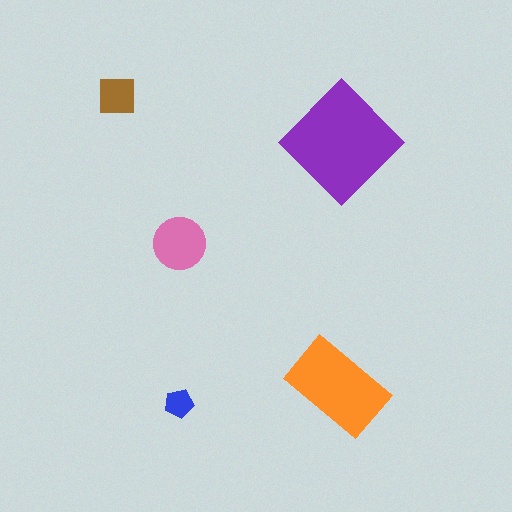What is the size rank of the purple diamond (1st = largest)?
1st.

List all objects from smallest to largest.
The blue pentagon, the brown square, the pink circle, the orange rectangle, the purple diamond.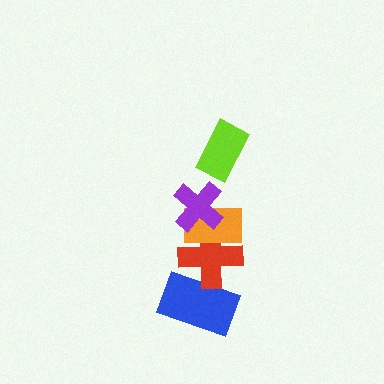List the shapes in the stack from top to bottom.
From top to bottom: the lime rectangle, the purple cross, the orange rectangle, the red cross, the blue rectangle.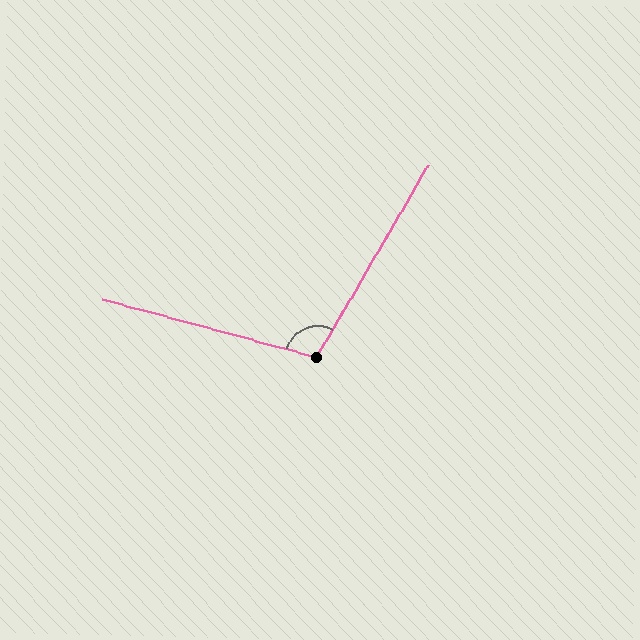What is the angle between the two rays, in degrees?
Approximately 105 degrees.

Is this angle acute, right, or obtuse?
It is obtuse.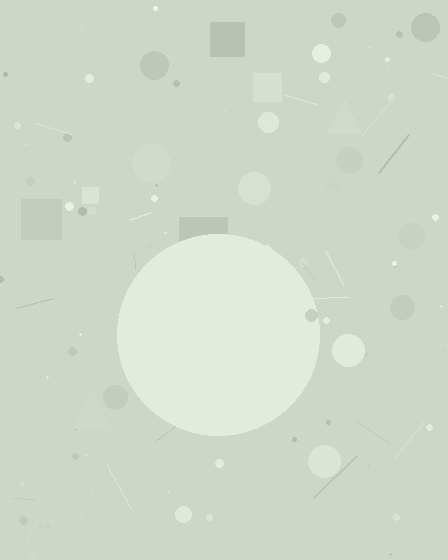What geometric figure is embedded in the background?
A circle is embedded in the background.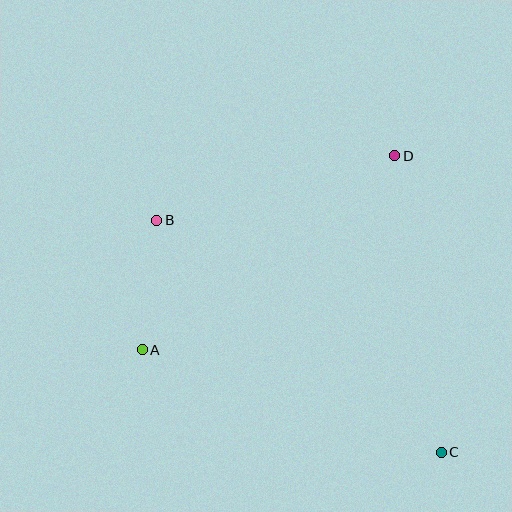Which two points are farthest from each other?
Points B and C are farthest from each other.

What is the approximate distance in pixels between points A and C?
The distance between A and C is approximately 316 pixels.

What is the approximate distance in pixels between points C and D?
The distance between C and D is approximately 300 pixels.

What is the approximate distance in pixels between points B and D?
The distance between B and D is approximately 246 pixels.